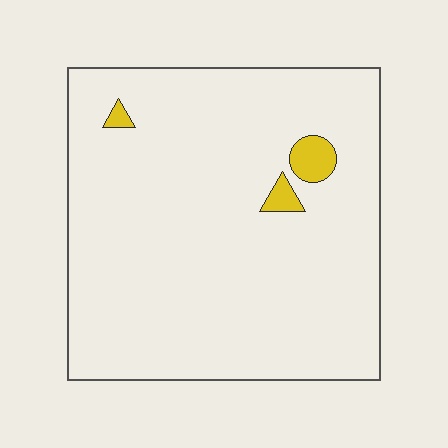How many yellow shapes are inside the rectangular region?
3.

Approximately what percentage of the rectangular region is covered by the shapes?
Approximately 5%.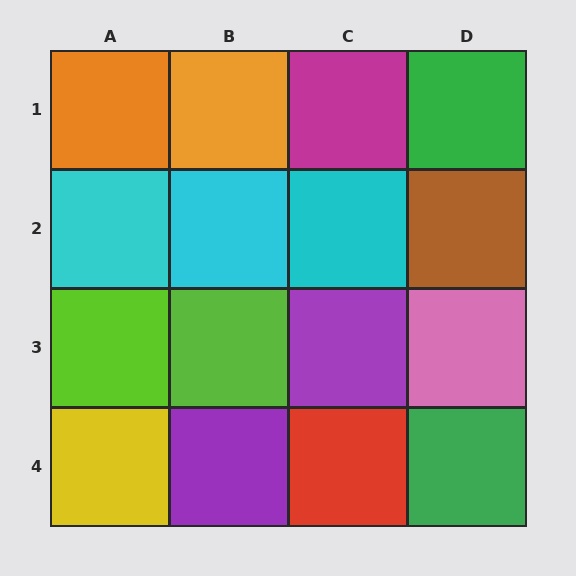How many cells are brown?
1 cell is brown.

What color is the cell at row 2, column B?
Cyan.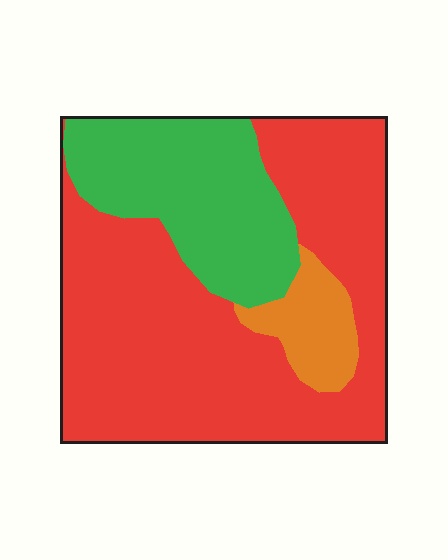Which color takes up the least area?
Orange, at roughly 10%.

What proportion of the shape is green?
Green takes up about one quarter (1/4) of the shape.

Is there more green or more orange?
Green.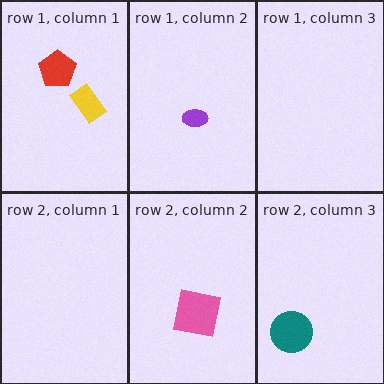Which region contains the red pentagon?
The row 1, column 1 region.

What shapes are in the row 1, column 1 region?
The yellow rectangle, the red pentagon.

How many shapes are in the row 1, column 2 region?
1.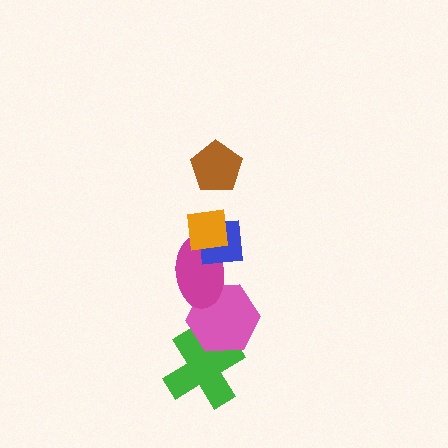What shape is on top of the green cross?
The pink hexagon is on top of the green cross.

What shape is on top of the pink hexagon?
The magenta ellipse is on top of the pink hexagon.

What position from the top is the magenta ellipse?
The magenta ellipse is 4th from the top.